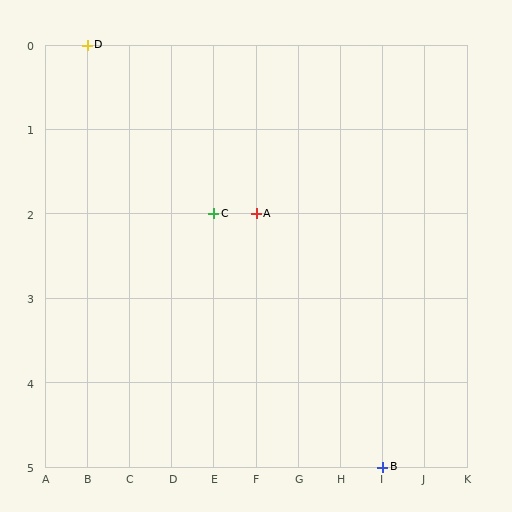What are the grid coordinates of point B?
Point B is at grid coordinates (I, 5).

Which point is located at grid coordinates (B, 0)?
Point D is at (B, 0).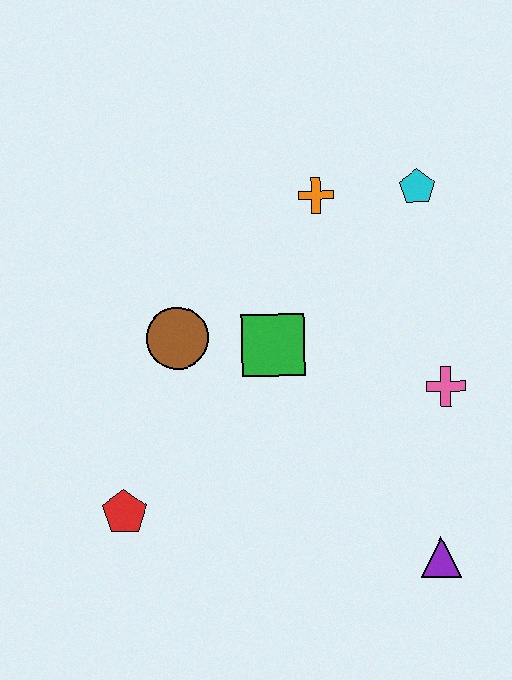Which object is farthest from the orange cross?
The purple triangle is farthest from the orange cross.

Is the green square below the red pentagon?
No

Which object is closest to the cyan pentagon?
The orange cross is closest to the cyan pentagon.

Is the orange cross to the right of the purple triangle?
No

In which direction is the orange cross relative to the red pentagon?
The orange cross is above the red pentagon.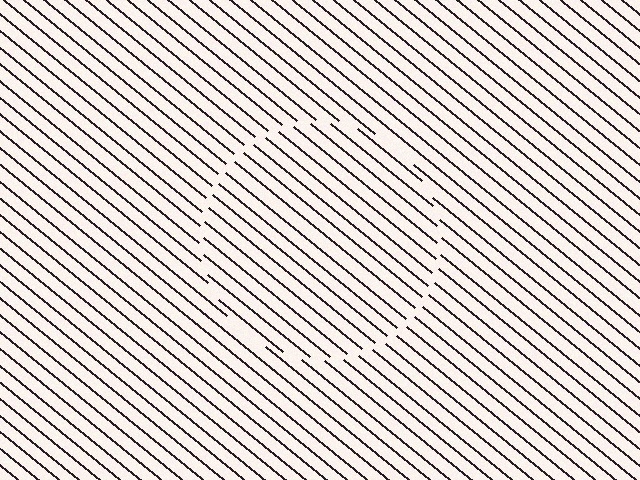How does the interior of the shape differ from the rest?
The interior of the shape contains the same grating, shifted by half a period — the contour is defined by the phase discontinuity where line-ends from the inner and outer gratings abut.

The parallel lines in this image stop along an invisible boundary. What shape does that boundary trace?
An illusory circle. The interior of the shape contains the same grating, shifted by half a period — the contour is defined by the phase discontinuity where line-ends from the inner and outer gratings abut.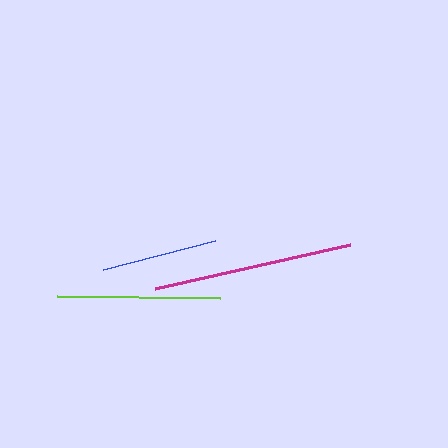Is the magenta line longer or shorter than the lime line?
The magenta line is longer than the lime line.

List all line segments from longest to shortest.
From longest to shortest: magenta, lime, blue.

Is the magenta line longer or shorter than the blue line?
The magenta line is longer than the blue line.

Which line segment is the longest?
The magenta line is the longest at approximately 200 pixels.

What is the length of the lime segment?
The lime segment is approximately 163 pixels long.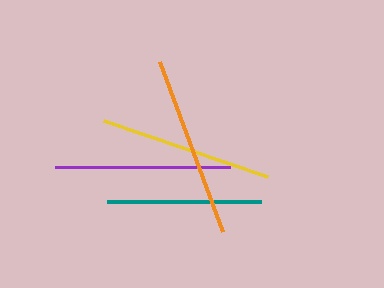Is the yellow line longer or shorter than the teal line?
The yellow line is longer than the teal line.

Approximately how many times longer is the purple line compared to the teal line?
The purple line is approximately 1.1 times the length of the teal line.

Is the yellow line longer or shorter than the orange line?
The orange line is longer than the yellow line.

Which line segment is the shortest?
The teal line is the shortest at approximately 154 pixels.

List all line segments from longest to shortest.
From longest to shortest: orange, purple, yellow, teal.